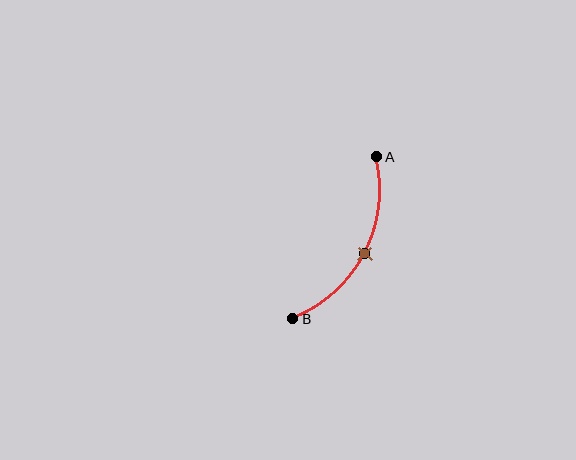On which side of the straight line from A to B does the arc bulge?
The arc bulges to the right of the straight line connecting A and B.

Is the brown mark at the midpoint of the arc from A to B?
Yes. The brown mark lies on the arc at equal arc-length from both A and B — it is the arc midpoint.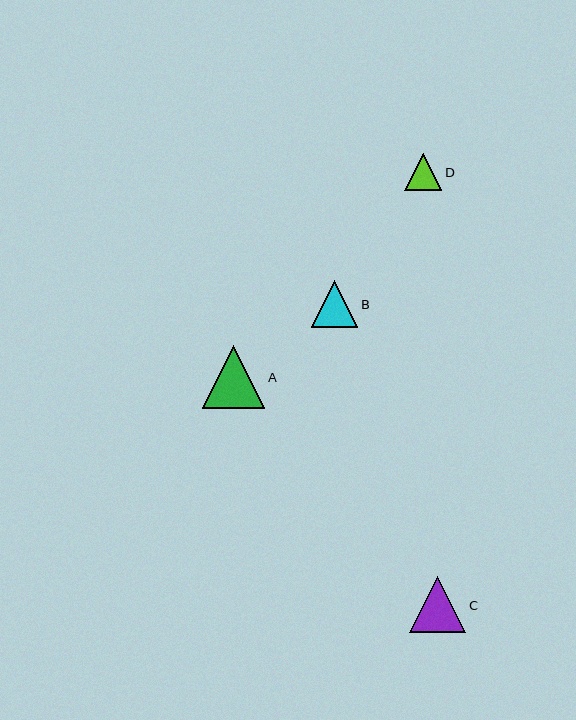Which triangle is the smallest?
Triangle D is the smallest with a size of approximately 38 pixels.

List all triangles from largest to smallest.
From largest to smallest: A, C, B, D.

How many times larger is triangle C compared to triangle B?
Triangle C is approximately 1.2 times the size of triangle B.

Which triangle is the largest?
Triangle A is the largest with a size of approximately 62 pixels.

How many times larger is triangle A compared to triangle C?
Triangle A is approximately 1.1 times the size of triangle C.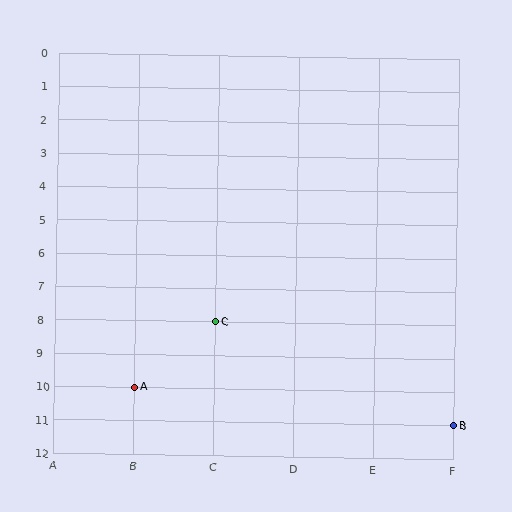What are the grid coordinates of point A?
Point A is at grid coordinates (B, 10).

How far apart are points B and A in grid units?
Points B and A are 4 columns and 1 row apart (about 4.1 grid units diagonally).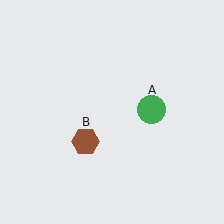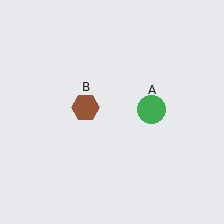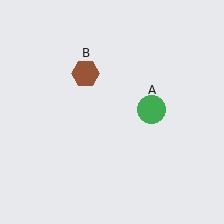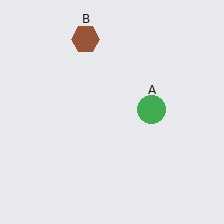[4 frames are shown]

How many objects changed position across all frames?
1 object changed position: brown hexagon (object B).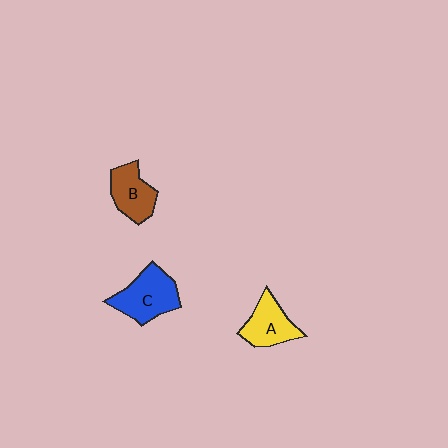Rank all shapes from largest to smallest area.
From largest to smallest: C (blue), A (yellow), B (brown).